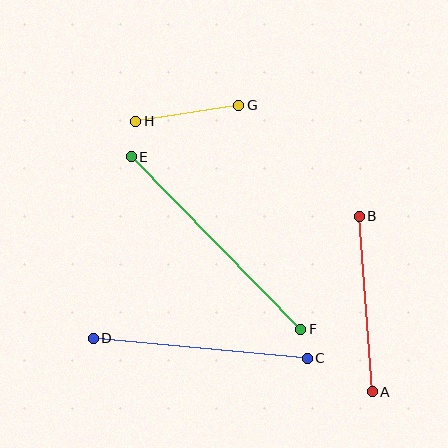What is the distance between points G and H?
The distance is approximately 104 pixels.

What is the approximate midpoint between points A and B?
The midpoint is at approximately (366, 304) pixels.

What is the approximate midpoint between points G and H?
The midpoint is at approximately (187, 113) pixels.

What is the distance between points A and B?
The distance is approximately 176 pixels.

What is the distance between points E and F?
The distance is approximately 242 pixels.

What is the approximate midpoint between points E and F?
The midpoint is at approximately (216, 243) pixels.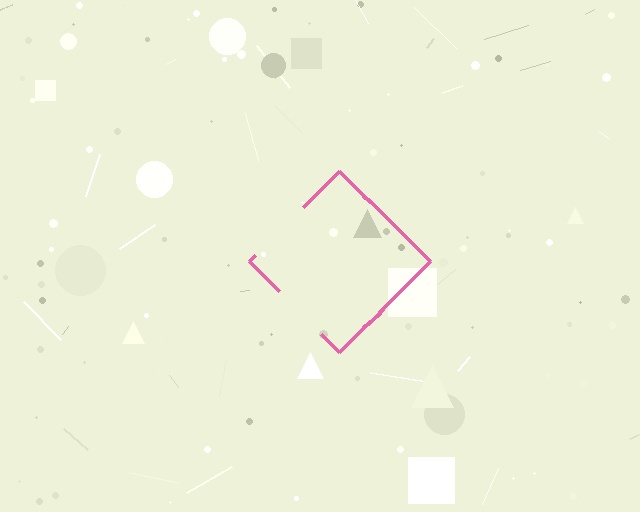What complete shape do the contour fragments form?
The contour fragments form a diamond.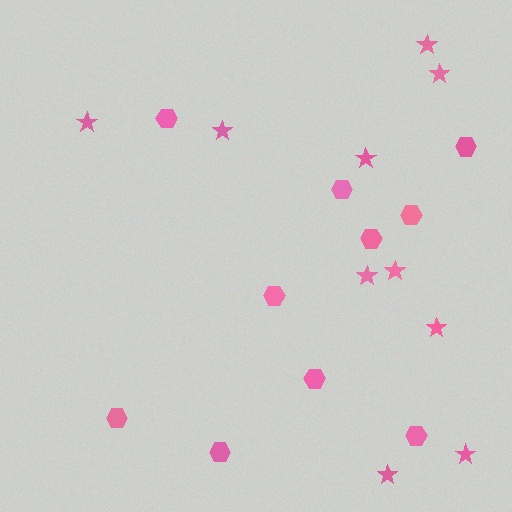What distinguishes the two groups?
There are 2 groups: one group of stars (10) and one group of hexagons (10).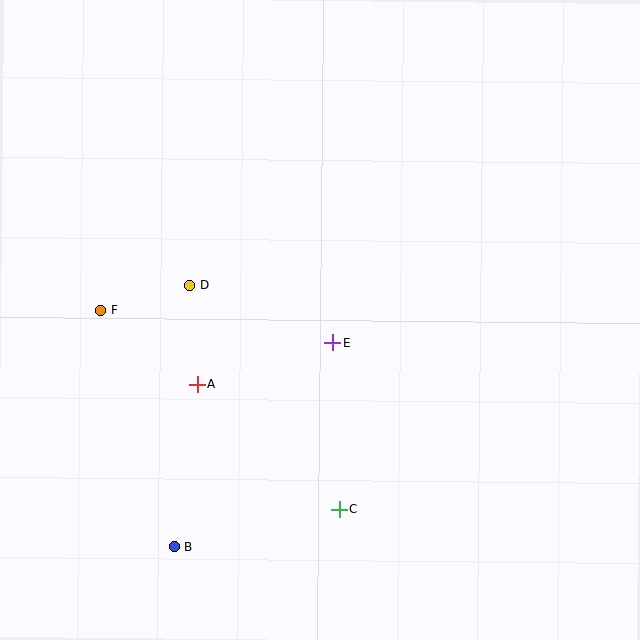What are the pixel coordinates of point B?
Point B is at (174, 546).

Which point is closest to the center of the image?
Point E at (333, 343) is closest to the center.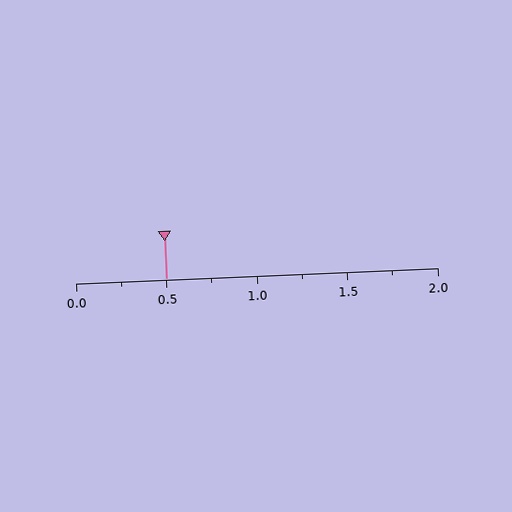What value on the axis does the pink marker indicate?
The marker indicates approximately 0.5.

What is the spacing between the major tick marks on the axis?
The major ticks are spaced 0.5 apart.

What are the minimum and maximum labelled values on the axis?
The axis runs from 0.0 to 2.0.